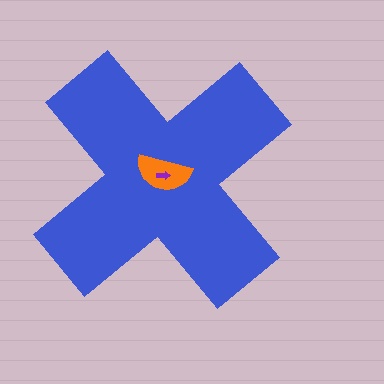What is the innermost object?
The purple arrow.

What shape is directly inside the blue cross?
The orange semicircle.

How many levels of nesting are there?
3.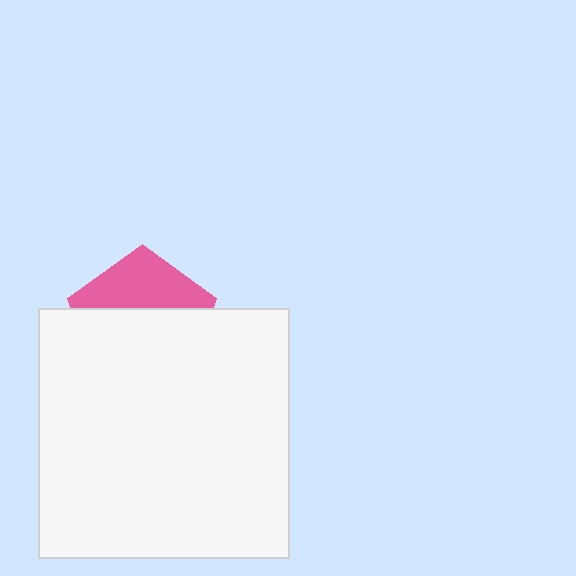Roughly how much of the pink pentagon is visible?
A small part of it is visible (roughly 37%).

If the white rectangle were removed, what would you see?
You would see the complete pink pentagon.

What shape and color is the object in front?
The object in front is a white rectangle.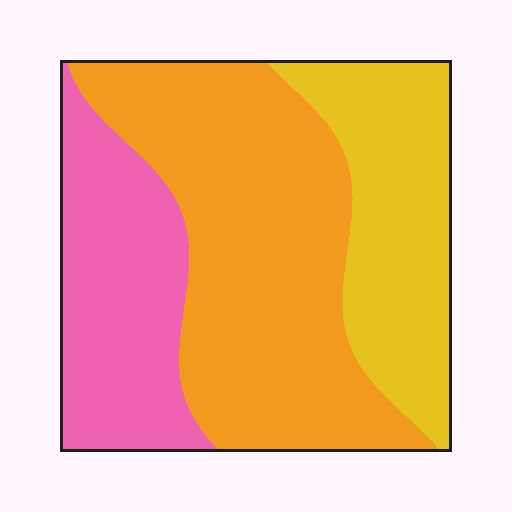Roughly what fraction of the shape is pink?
Pink covers about 25% of the shape.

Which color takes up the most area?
Orange, at roughly 50%.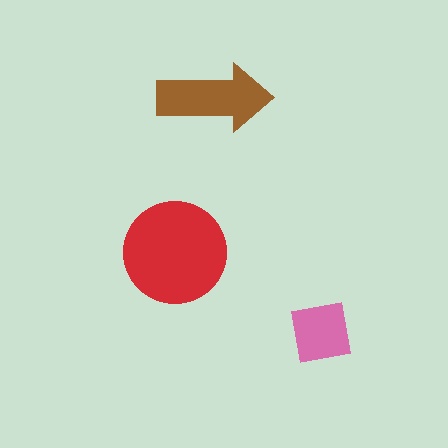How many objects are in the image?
There are 3 objects in the image.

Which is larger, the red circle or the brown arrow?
The red circle.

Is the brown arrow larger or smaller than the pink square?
Larger.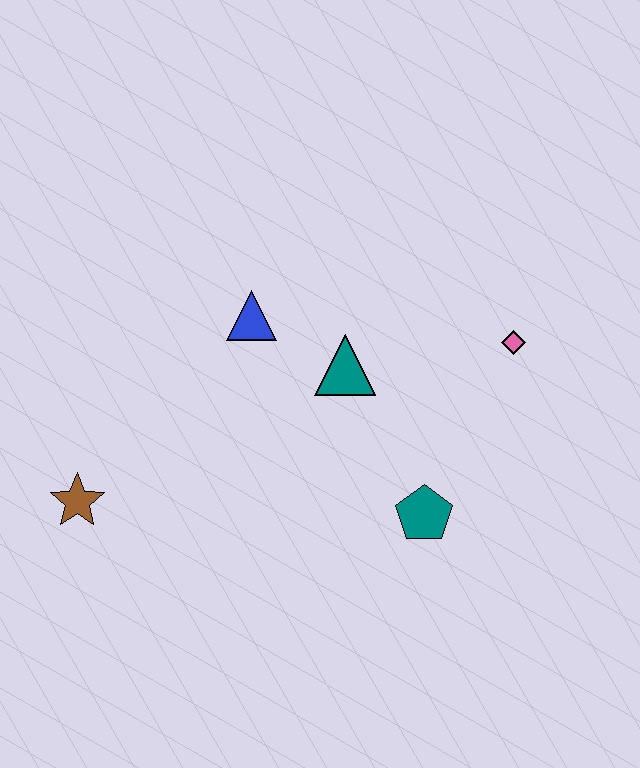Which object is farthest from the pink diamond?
The brown star is farthest from the pink diamond.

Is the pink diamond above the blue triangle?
No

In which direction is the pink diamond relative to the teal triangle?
The pink diamond is to the right of the teal triangle.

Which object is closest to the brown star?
The blue triangle is closest to the brown star.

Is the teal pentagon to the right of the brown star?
Yes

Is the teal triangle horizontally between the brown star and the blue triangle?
No